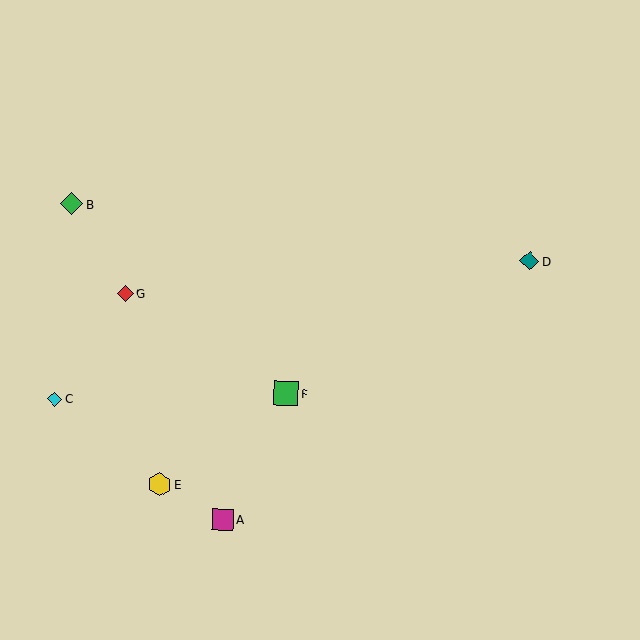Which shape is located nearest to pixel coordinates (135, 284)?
The red diamond (labeled G) at (125, 293) is nearest to that location.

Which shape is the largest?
The green square (labeled F) is the largest.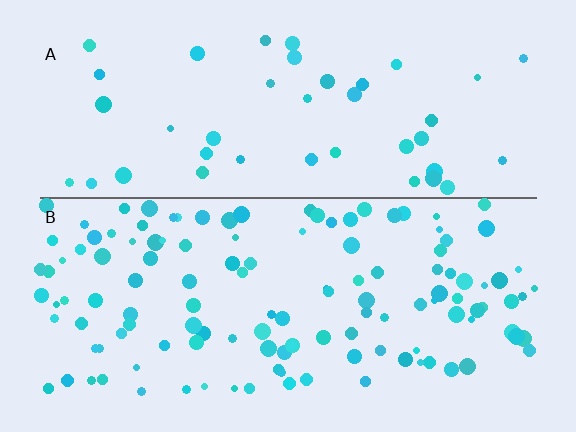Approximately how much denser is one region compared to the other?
Approximately 3.0× — region B over region A.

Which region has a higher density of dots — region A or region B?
B (the bottom).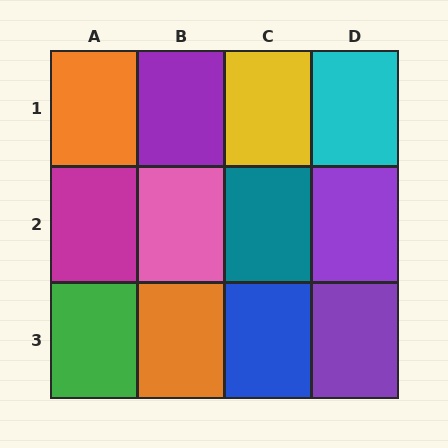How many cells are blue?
1 cell is blue.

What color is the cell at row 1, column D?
Cyan.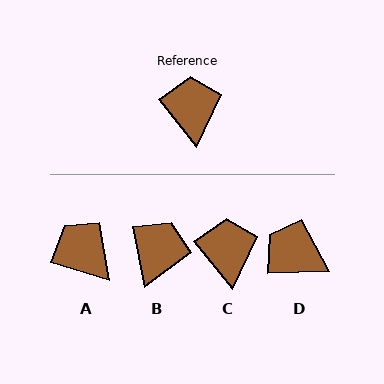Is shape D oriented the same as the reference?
No, it is off by about 53 degrees.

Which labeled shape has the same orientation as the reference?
C.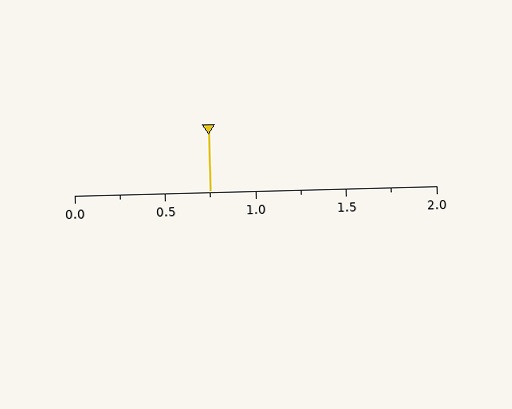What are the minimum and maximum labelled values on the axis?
The axis runs from 0.0 to 2.0.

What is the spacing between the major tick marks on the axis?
The major ticks are spaced 0.5 apart.